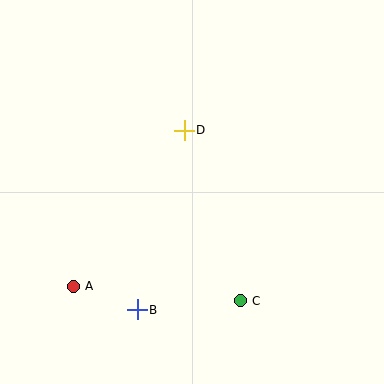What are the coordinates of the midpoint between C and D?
The midpoint between C and D is at (212, 215).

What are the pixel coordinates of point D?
Point D is at (184, 130).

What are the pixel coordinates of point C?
Point C is at (240, 301).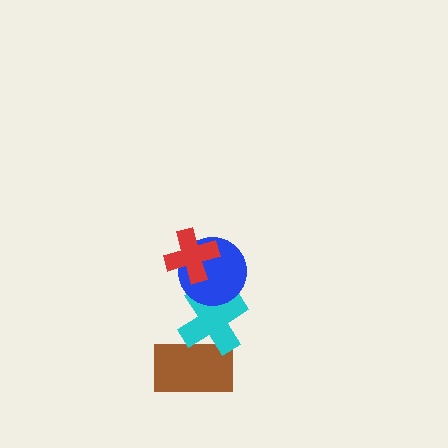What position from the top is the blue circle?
The blue circle is 2nd from the top.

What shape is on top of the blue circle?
The red cross is on top of the blue circle.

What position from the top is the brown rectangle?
The brown rectangle is 4th from the top.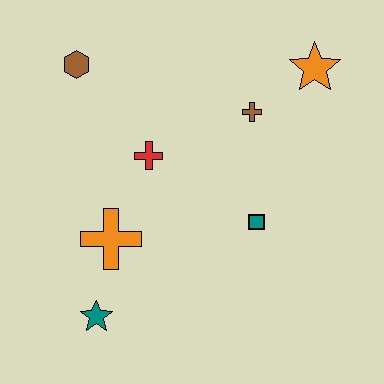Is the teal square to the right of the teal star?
Yes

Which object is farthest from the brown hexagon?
The teal star is farthest from the brown hexagon.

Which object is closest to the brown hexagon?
The red cross is closest to the brown hexagon.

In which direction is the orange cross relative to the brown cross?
The orange cross is to the left of the brown cross.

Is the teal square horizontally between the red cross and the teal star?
No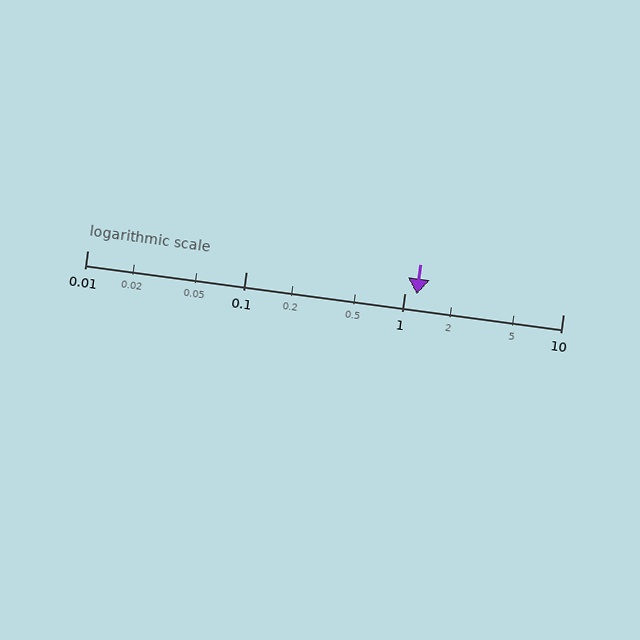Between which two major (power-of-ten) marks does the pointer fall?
The pointer is between 1 and 10.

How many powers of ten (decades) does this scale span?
The scale spans 3 decades, from 0.01 to 10.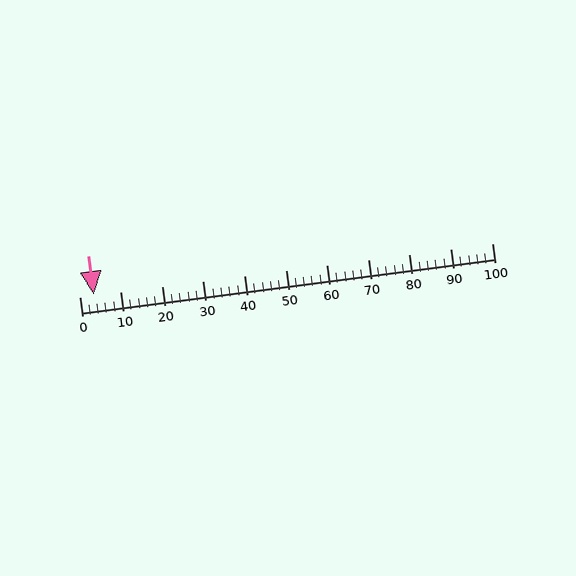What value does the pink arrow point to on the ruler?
The pink arrow points to approximately 4.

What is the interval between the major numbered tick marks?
The major tick marks are spaced 10 units apart.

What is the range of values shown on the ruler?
The ruler shows values from 0 to 100.